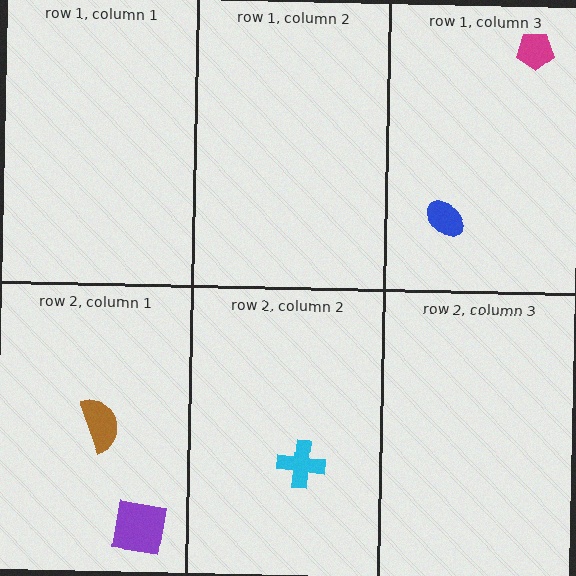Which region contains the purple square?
The row 2, column 1 region.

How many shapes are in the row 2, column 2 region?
1.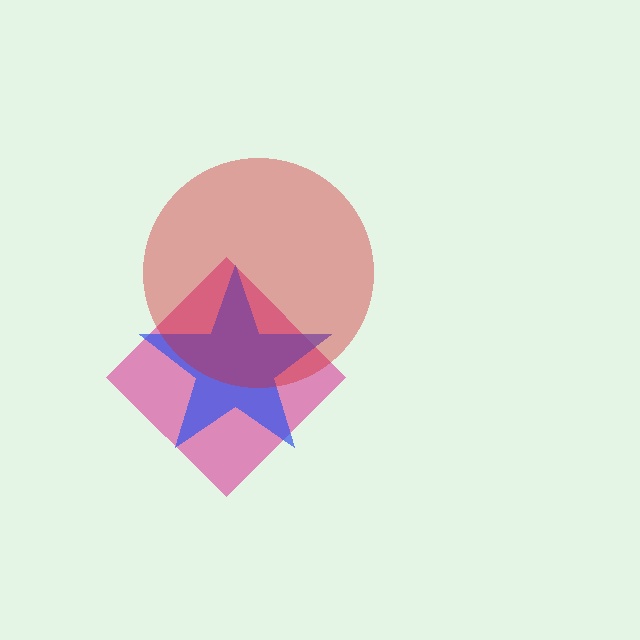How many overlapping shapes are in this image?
There are 3 overlapping shapes in the image.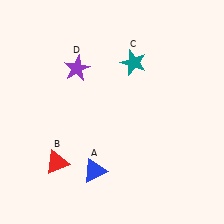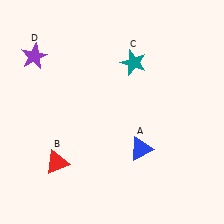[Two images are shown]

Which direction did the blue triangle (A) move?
The blue triangle (A) moved right.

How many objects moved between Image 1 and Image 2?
2 objects moved between the two images.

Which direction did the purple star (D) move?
The purple star (D) moved left.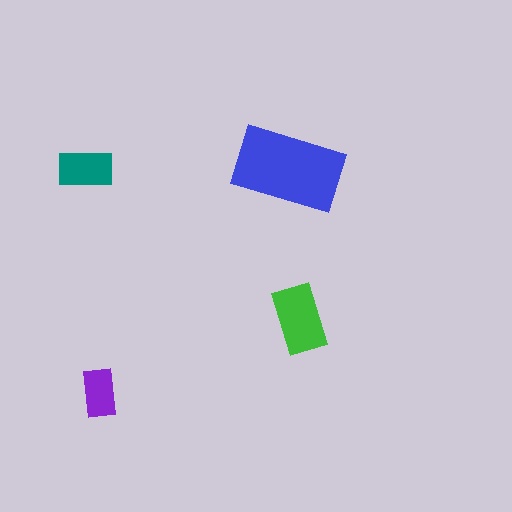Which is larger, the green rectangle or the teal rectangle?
The green one.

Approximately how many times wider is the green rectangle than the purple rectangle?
About 1.5 times wider.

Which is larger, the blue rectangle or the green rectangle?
The blue one.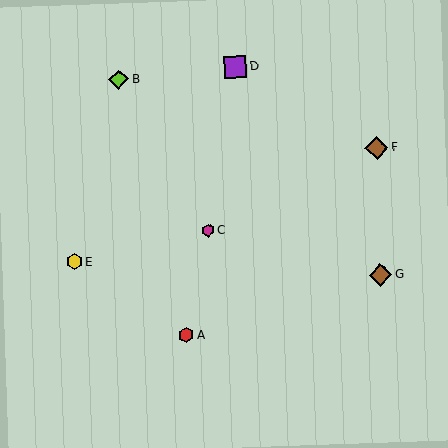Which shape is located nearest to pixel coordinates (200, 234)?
The magenta hexagon (labeled C) at (208, 230) is nearest to that location.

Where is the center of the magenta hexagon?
The center of the magenta hexagon is at (208, 230).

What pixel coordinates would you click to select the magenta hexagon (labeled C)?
Click at (208, 230) to select the magenta hexagon C.